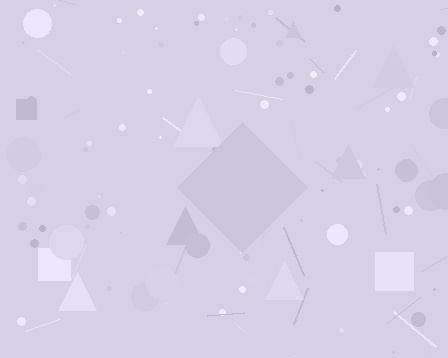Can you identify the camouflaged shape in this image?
The camouflaged shape is a diamond.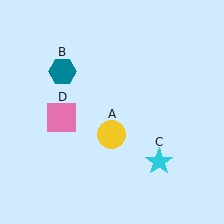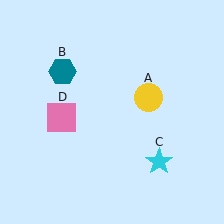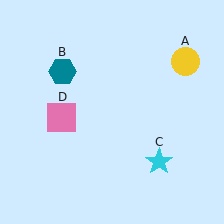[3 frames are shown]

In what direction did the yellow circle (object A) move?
The yellow circle (object A) moved up and to the right.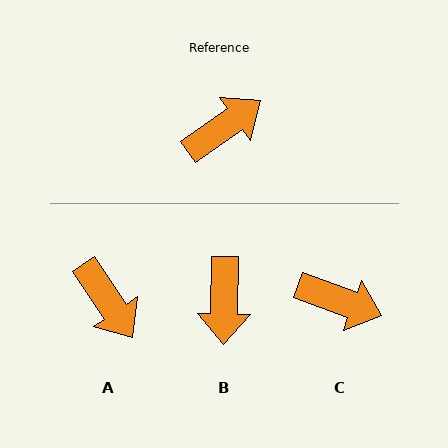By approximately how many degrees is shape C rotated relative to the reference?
Approximately 55 degrees clockwise.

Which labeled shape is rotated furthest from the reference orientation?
B, about 126 degrees away.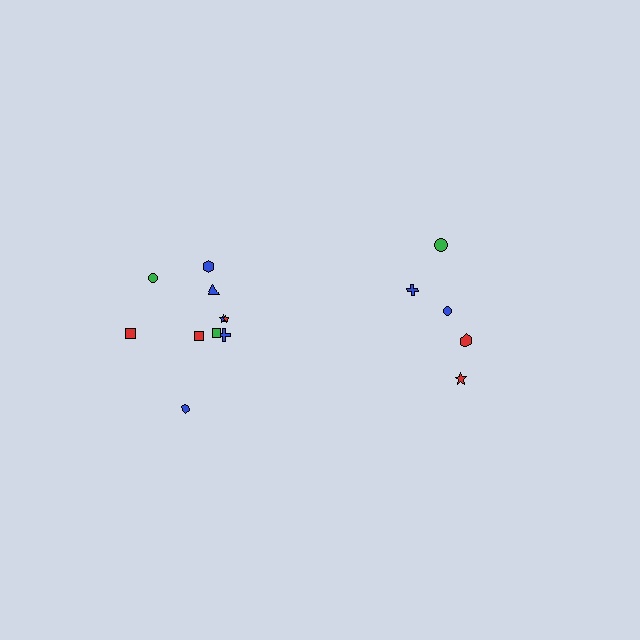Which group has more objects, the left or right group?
The left group.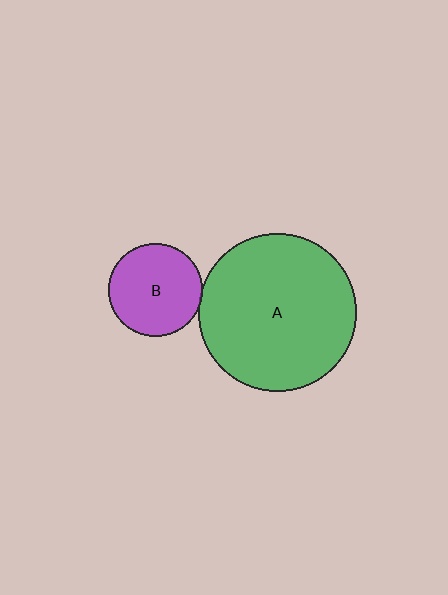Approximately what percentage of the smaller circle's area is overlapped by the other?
Approximately 5%.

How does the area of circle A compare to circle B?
Approximately 2.9 times.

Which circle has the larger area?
Circle A (green).